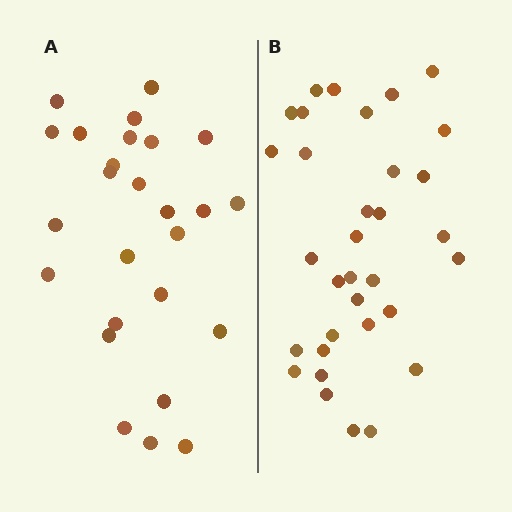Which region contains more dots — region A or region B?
Region B (the right region) has more dots.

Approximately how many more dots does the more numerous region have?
Region B has roughly 8 or so more dots than region A.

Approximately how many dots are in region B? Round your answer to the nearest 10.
About 30 dots. (The exact count is 33, which rounds to 30.)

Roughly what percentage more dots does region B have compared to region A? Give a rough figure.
About 25% more.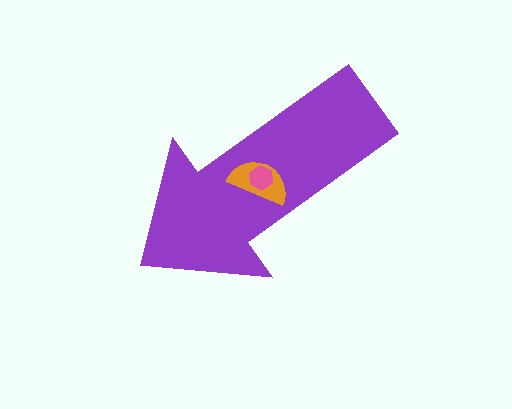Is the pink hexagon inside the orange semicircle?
Yes.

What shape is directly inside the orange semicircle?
The pink hexagon.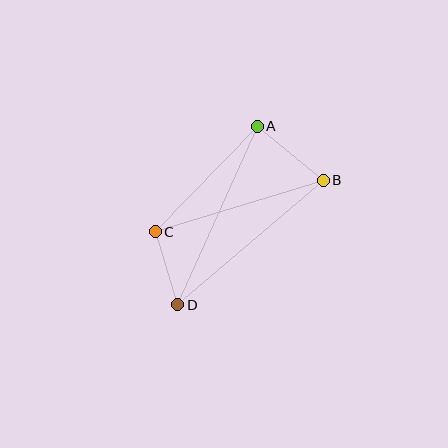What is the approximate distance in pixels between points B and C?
The distance between B and C is approximately 176 pixels.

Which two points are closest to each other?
Points C and D are closest to each other.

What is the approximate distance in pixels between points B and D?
The distance between B and D is approximately 191 pixels.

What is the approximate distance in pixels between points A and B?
The distance between A and B is approximately 85 pixels.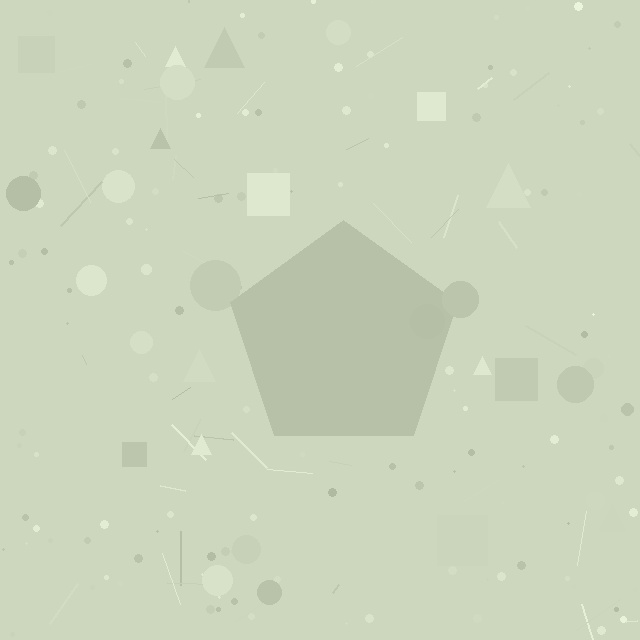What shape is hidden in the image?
A pentagon is hidden in the image.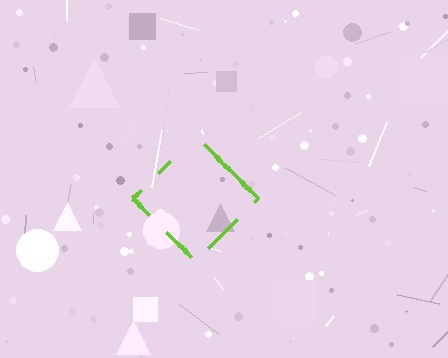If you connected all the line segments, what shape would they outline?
They would outline a diamond.